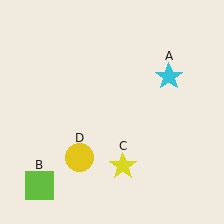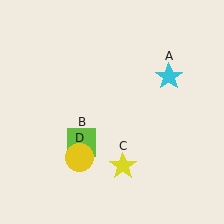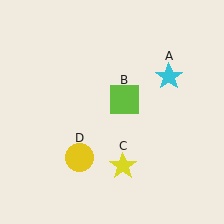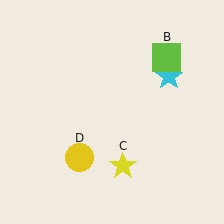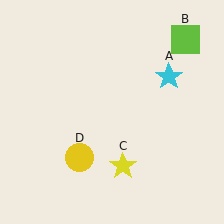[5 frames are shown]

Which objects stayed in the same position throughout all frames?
Cyan star (object A) and yellow star (object C) and yellow circle (object D) remained stationary.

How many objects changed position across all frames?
1 object changed position: lime square (object B).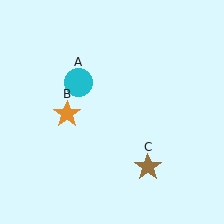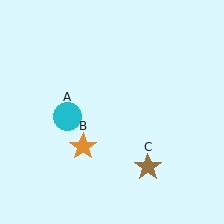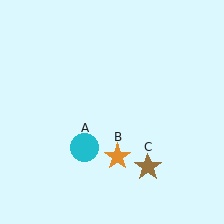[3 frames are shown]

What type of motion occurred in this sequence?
The cyan circle (object A), orange star (object B) rotated counterclockwise around the center of the scene.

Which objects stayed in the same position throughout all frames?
Brown star (object C) remained stationary.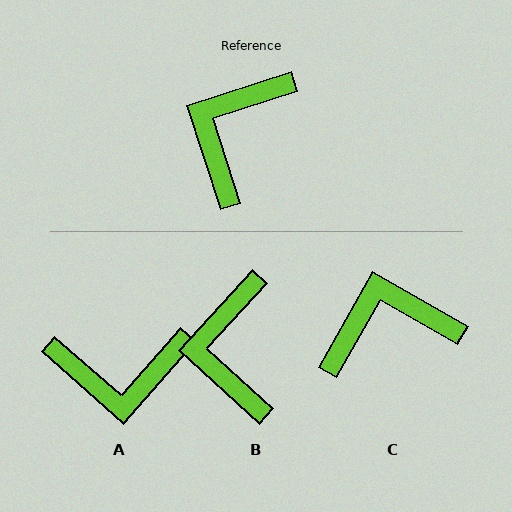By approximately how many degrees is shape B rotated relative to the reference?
Approximately 30 degrees counter-clockwise.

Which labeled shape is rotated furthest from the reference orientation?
A, about 121 degrees away.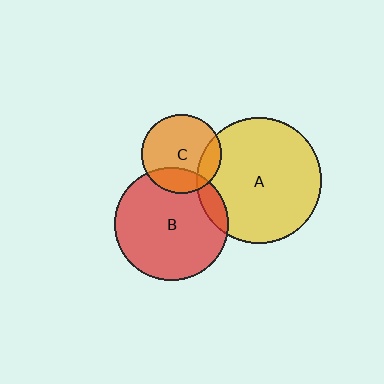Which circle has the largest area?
Circle A (yellow).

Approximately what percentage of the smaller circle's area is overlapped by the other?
Approximately 15%.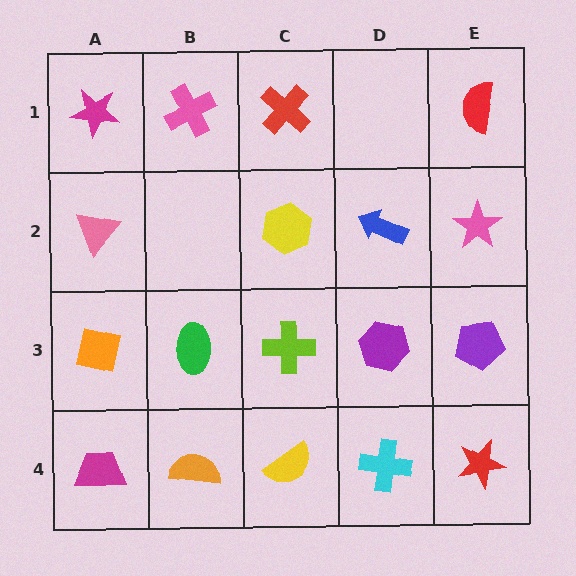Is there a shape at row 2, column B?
No, that cell is empty.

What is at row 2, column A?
A pink triangle.